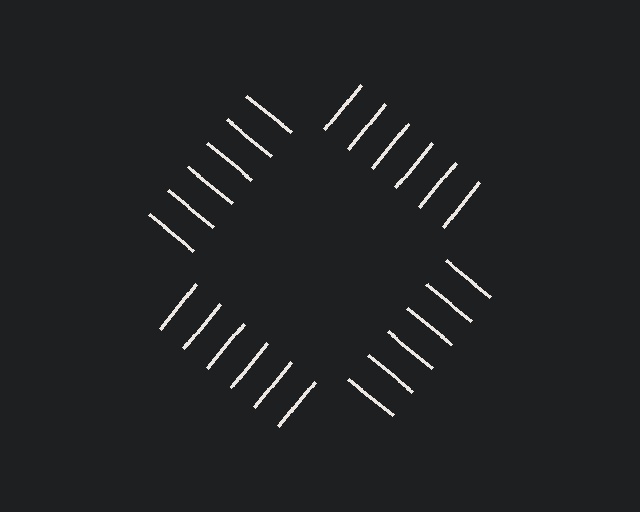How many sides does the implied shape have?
4 sides — the line-ends trace a square.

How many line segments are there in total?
24 — 6 along each of the 4 edges.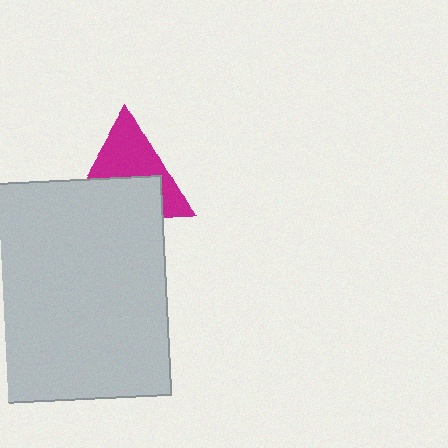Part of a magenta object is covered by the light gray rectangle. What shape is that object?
It is a triangle.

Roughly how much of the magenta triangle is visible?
About half of it is visible (roughly 51%).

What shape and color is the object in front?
The object in front is a light gray rectangle.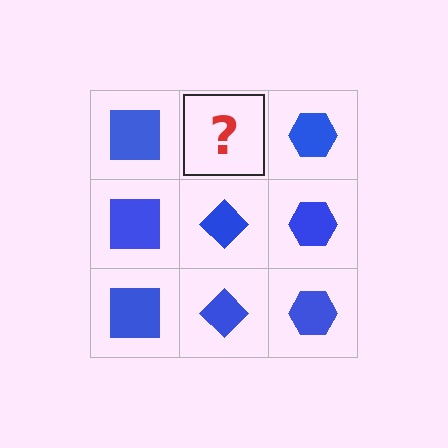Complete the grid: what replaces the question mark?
The question mark should be replaced with a blue diamond.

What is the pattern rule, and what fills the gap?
The rule is that each column has a consistent shape. The gap should be filled with a blue diamond.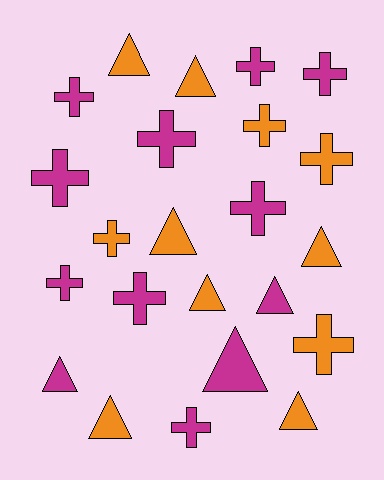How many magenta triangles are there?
There are 3 magenta triangles.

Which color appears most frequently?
Magenta, with 12 objects.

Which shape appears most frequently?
Cross, with 13 objects.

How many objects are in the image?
There are 23 objects.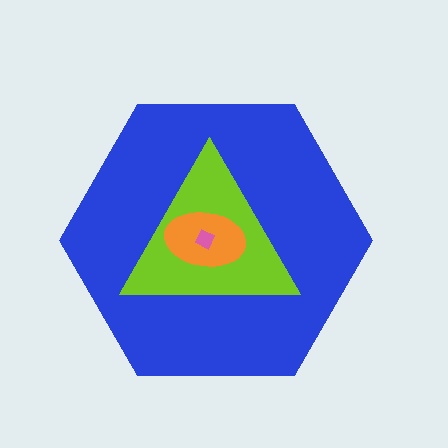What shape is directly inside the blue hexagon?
The lime triangle.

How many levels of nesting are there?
4.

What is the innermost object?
The pink diamond.